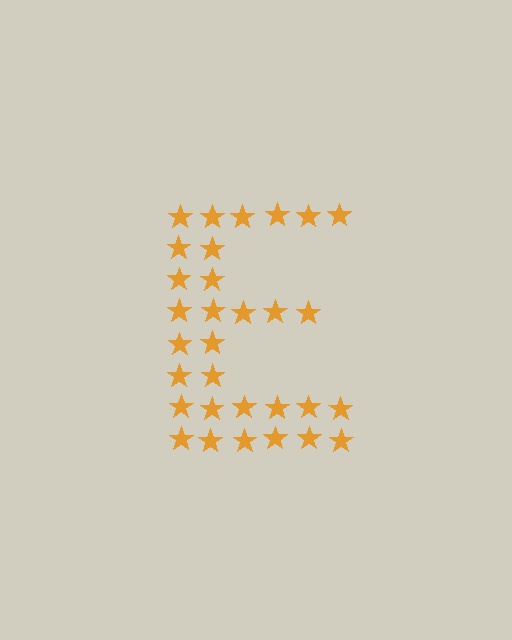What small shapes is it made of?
It is made of small stars.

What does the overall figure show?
The overall figure shows the letter E.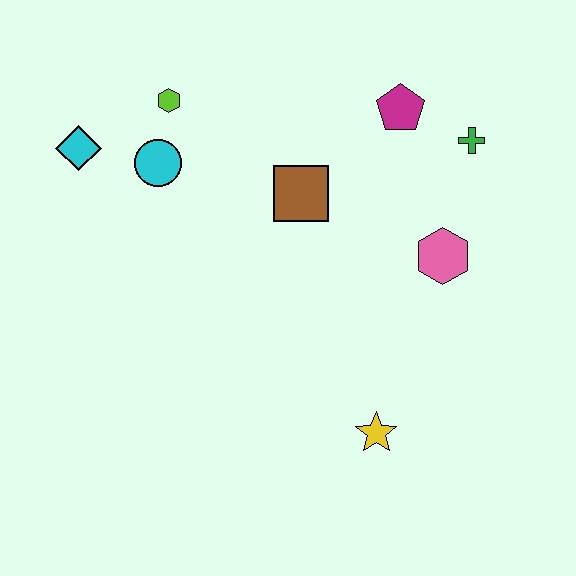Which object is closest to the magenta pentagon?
The green cross is closest to the magenta pentagon.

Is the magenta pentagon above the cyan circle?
Yes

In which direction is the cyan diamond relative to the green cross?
The cyan diamond is to the left of the green cross.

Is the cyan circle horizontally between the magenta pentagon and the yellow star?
No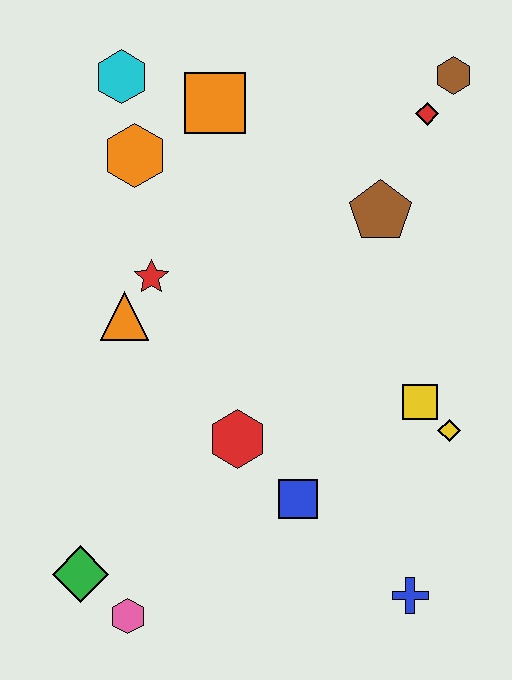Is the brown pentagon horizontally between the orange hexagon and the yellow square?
Yes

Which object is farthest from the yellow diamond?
The cyan hexagon is farthest from the yellow diamond.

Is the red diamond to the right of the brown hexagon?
No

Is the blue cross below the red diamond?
Yes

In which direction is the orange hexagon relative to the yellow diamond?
The orange hexagon is to the left of the yellow diamond.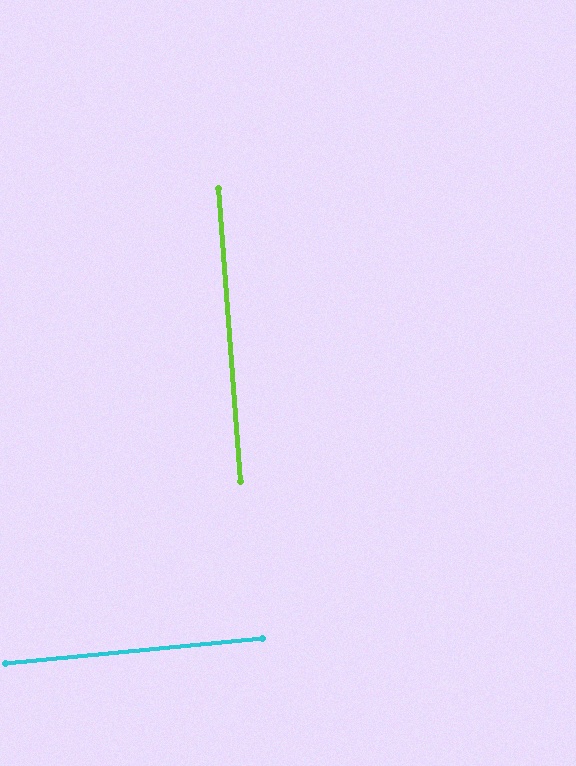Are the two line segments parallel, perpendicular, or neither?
Perpendicular — they meet at approximately 89°.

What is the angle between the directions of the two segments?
Approximately 89 degrees.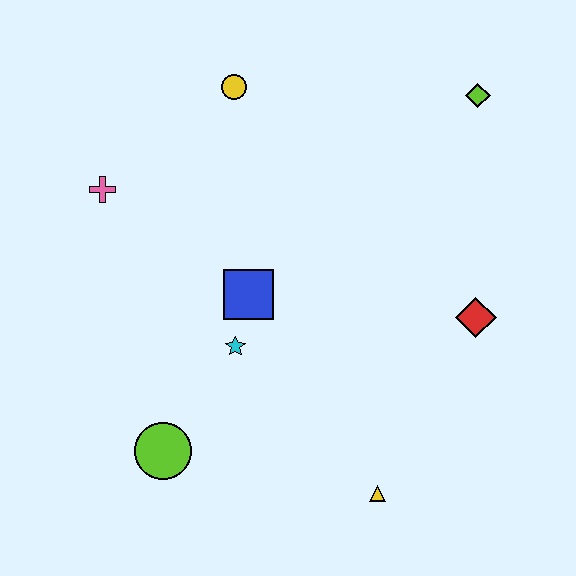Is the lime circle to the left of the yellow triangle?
Yes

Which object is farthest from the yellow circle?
The yellow triangle is farthest from the yellow circle.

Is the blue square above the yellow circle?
No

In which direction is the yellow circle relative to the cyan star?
The yellow circle is above the cyan star.